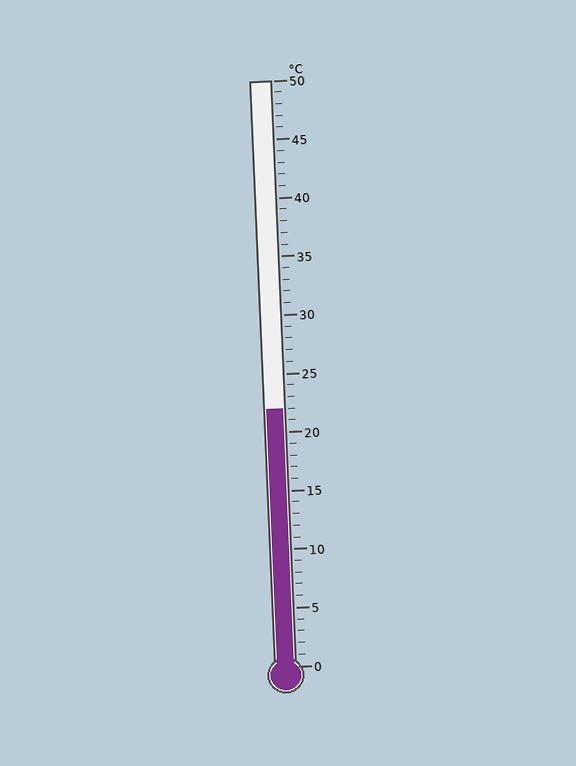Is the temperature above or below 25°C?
The temperature is below 25°C.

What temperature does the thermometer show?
The thermometer shows approximately 22°C.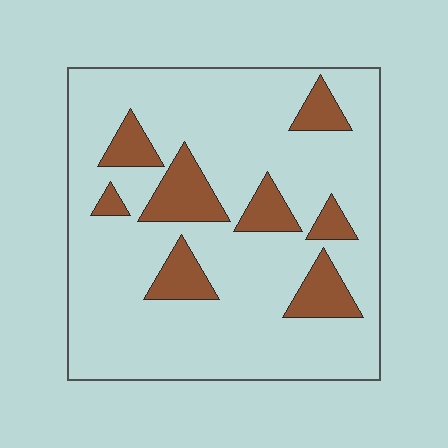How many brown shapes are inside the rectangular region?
8.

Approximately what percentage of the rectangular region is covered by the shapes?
Approximately 20%.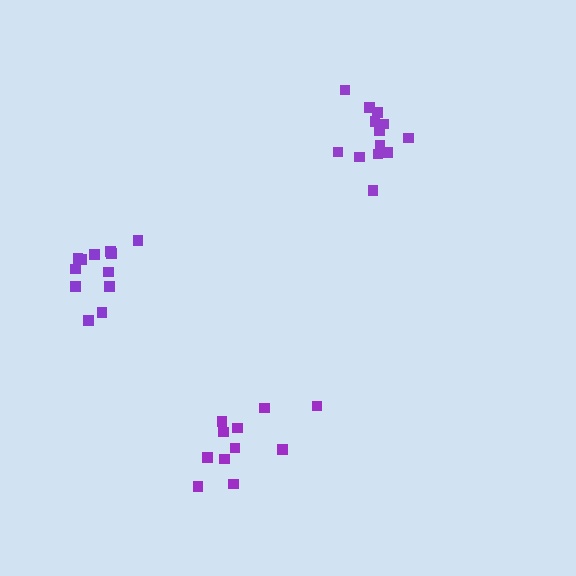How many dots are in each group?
Group 1: 11 dots, Group 2: 13 dots, Group 3: 12 dots (36 total).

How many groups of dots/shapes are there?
There are 3 groups.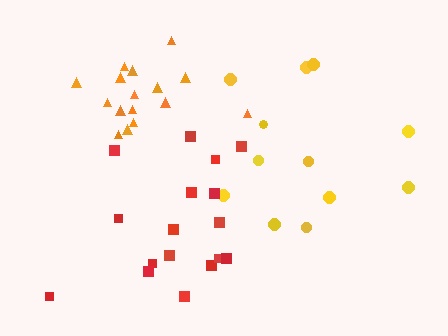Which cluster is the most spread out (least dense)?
Yellow.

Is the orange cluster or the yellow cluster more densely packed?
Orange.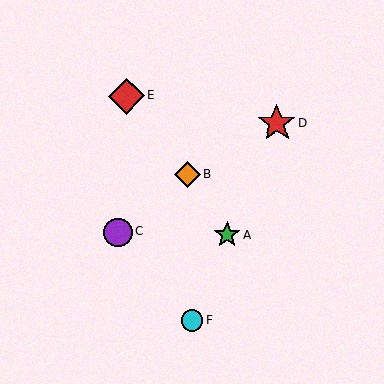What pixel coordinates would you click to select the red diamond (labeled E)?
Click at (126, 96) to select the red diamond E.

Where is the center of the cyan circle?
The center of the cyan circle is at (192, 320).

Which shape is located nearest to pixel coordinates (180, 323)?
The cyan circle (labeled F) at (192, 320) is nearest to that location.